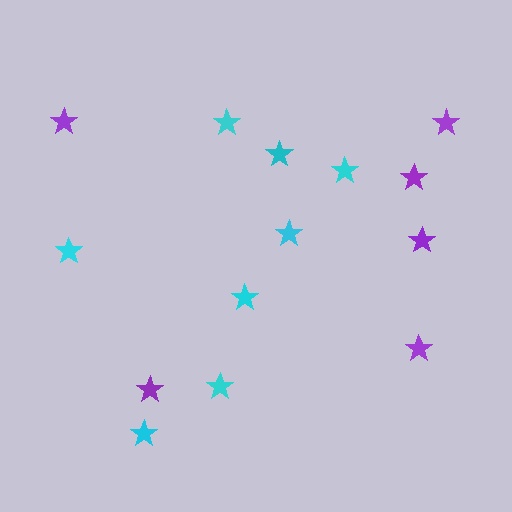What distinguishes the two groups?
There are 2 groups: one group of purple stars (6) and one group of cyan stars (8).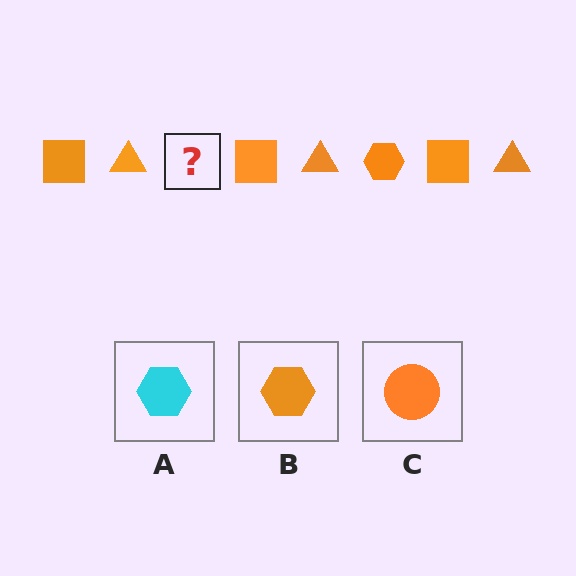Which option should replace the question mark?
Option B.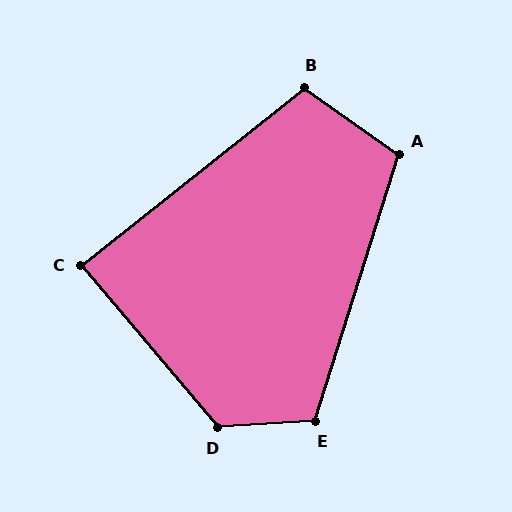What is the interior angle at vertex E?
Approximately 111 degrees (obtuse).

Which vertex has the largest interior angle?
D, at approximately 127 degrees.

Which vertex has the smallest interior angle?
C, at approximately 88 degrees.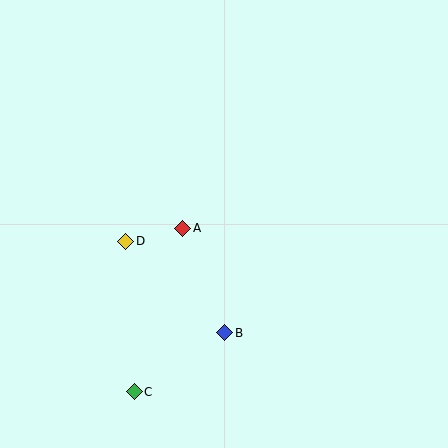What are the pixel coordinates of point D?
Point D is at (126, 241).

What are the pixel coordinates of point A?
Point A is at (183, 228).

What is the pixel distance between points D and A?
The distance between D and A is 59 pixels.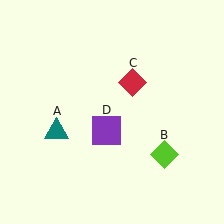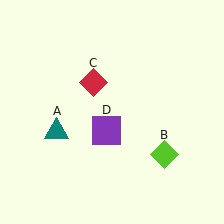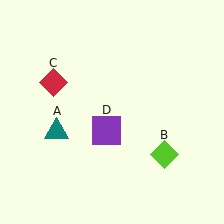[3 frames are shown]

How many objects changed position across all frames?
1 object changed position: red diamond (object C).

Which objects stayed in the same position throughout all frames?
Teal triangle (object A) and lime diamond (object B) and purple square (object D) remained stationary.